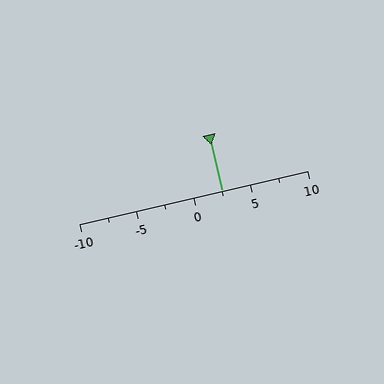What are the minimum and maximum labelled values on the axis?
The axis runs from -10 to 10.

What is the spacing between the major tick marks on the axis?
The major ticks are spaced 5 apart.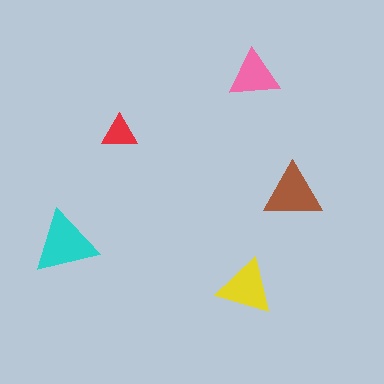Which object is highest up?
The pink triangle is topmost.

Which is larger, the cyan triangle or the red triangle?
The cyan one.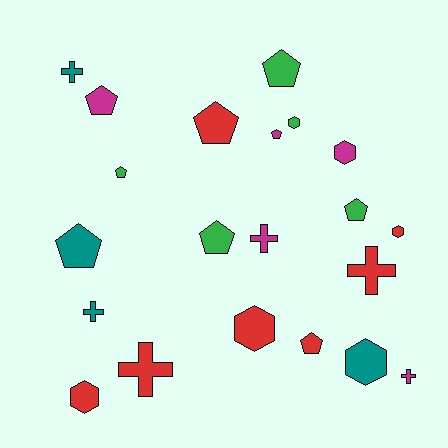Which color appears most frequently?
Red, with 7 objects.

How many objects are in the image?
There are 21 objects.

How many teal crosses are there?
There are 2 teal crosses.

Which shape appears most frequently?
Pentagon, with 9 objects.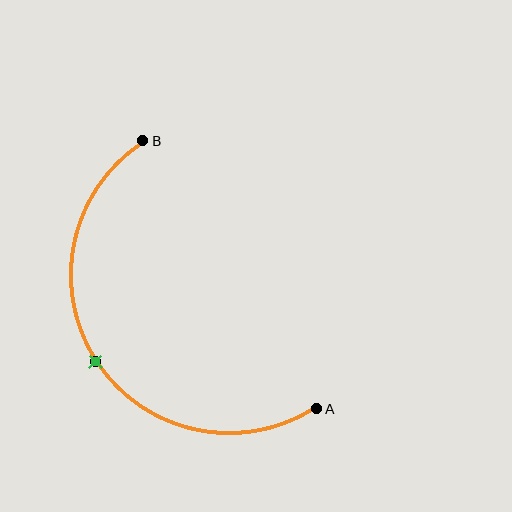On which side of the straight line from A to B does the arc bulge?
The arc bulges to the left of the straight line connecting A and B.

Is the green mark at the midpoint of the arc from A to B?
Yes. The green mark lies on the arc at equal arc-length from both A and B — it is the arc midpoint.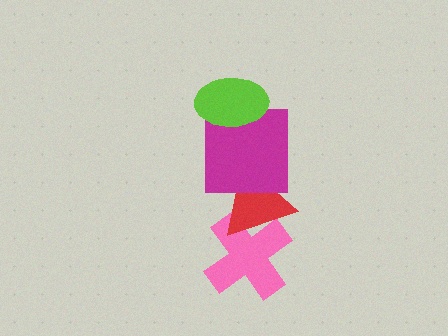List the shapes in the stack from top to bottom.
From top to bottom: the lime ellipse, the magenta square, the red triangle, the pink cross.